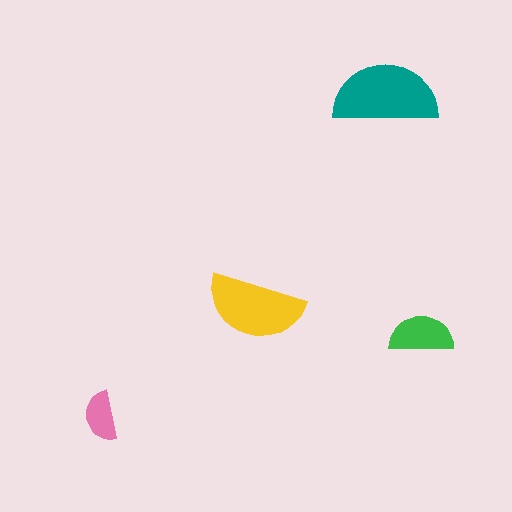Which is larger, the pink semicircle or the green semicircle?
The green one.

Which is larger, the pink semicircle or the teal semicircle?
The teal one.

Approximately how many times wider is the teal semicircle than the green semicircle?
About 1.5 times wider.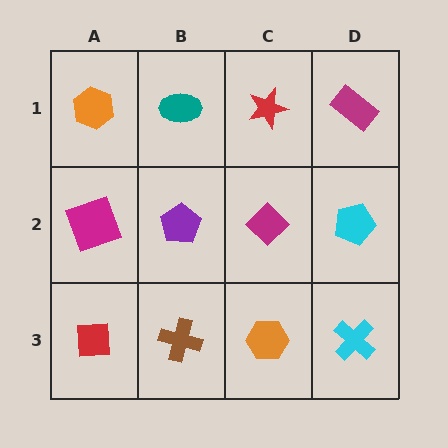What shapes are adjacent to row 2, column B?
A teal ellipse (row 1, column B), a brown cross (row 3, column B), a magenta square (row 2, column A), a magenta diamond (row 2, column C).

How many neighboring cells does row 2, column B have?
4.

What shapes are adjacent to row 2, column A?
An orange hexagon (row 1, column A), a red square (row 3, column A), a purple pentagon (row 2, column B).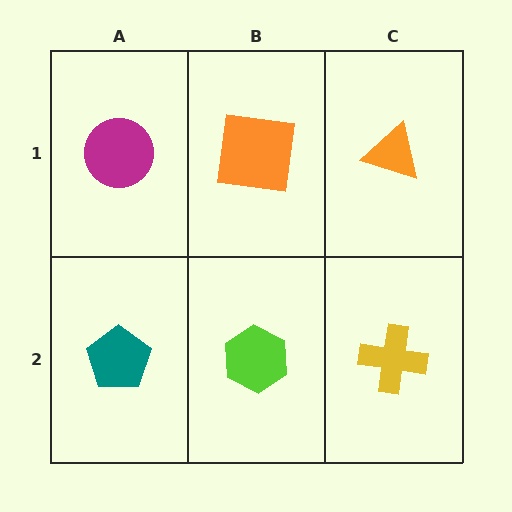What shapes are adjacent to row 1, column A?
A teal pentagon (row 2, column A), an orange square (row 1, column B).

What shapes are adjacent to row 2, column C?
An orange triangle (row 1, column C), a lime hexagon (row 2, column B).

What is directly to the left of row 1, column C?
An orange square.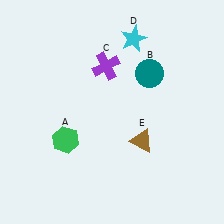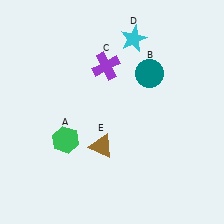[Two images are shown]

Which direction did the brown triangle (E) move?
The brown triangle (E) moved left.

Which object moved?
The brown triangle (E) moved left.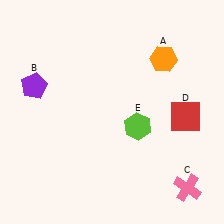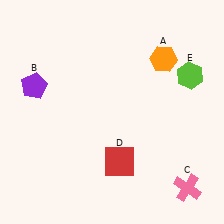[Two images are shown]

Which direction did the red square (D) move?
The red square (D) moved left.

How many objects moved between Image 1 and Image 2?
2 objects moved between the two images.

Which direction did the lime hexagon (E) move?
The lime hexagon (E) moved right.